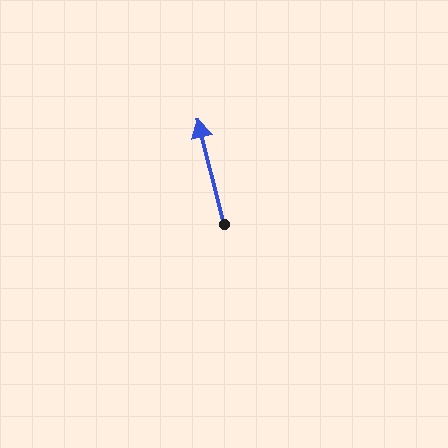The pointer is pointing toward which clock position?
Roughly 12 o'clock.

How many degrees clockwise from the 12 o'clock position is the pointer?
Approximately 346 degrees.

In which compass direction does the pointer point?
North.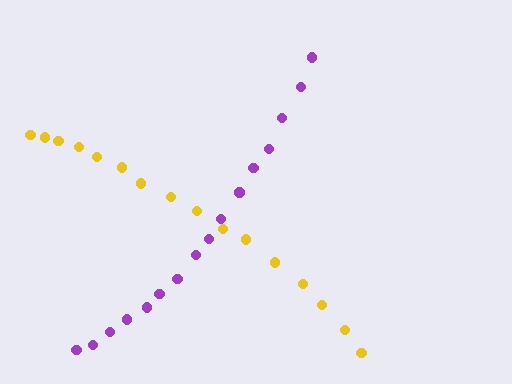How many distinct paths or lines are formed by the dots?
There are 2 distinct paths.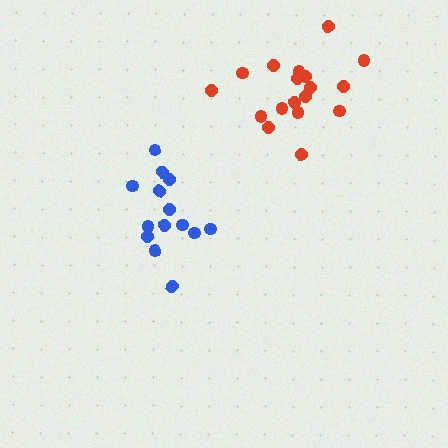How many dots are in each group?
Group 1: 14 dots, Group 2: 18 dots (32 total).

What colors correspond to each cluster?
The clusters are colored: blue, red.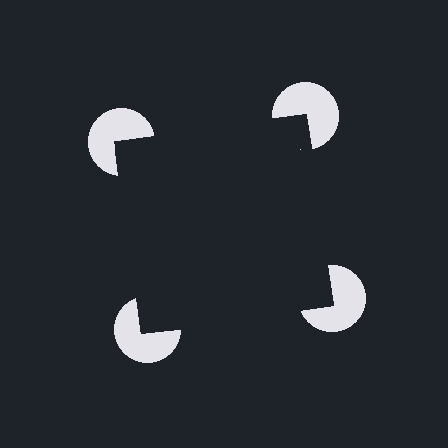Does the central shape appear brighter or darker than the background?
It typically appears slightly darker than the background, even though no actual brightness change is drawn.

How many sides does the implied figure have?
4 sides.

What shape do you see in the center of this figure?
An illusory square — its edges are inferred from the aligned wedge cuts in the pac-man discs, not physically drawn.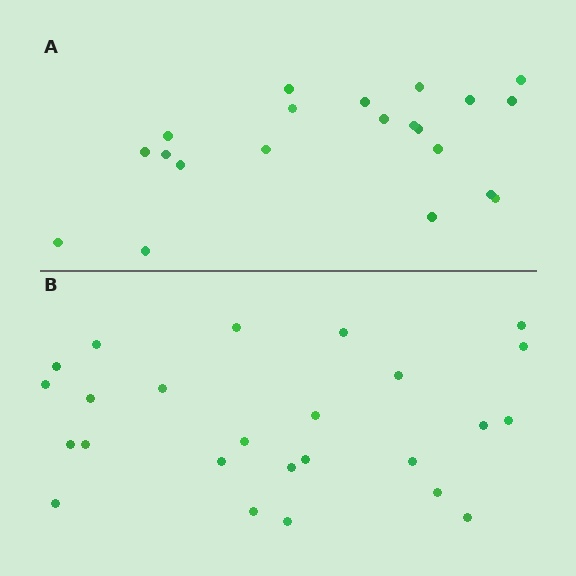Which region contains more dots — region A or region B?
Region B (the bottom region) has more dots.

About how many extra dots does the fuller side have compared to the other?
Region B has about 4 more dots than region A.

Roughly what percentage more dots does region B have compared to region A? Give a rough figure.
About 20% more.